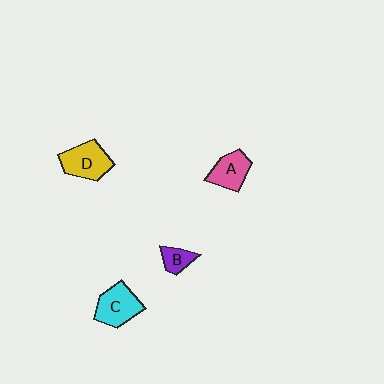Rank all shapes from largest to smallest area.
From largest to smallest: D (yellow), C (cyan), A (pink), B (purple).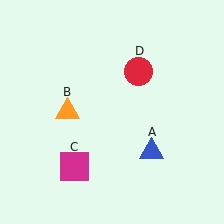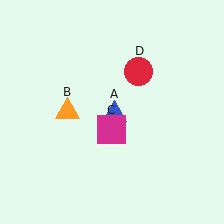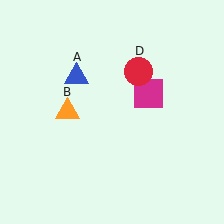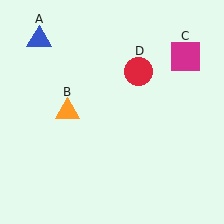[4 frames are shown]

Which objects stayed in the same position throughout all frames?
Orange triangle (object B) and red circle (object D) remained stationary.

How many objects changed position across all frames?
2 objects changed position: blue triangle (object A), magenta square (object C).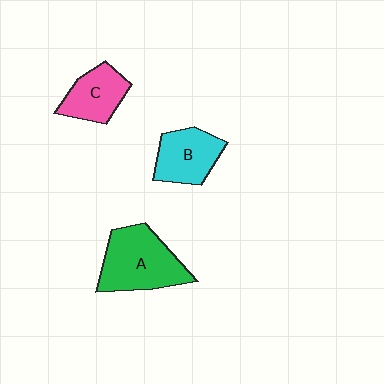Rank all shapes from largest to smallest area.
From largest to smallest: A (green), B (cyan), C (pink).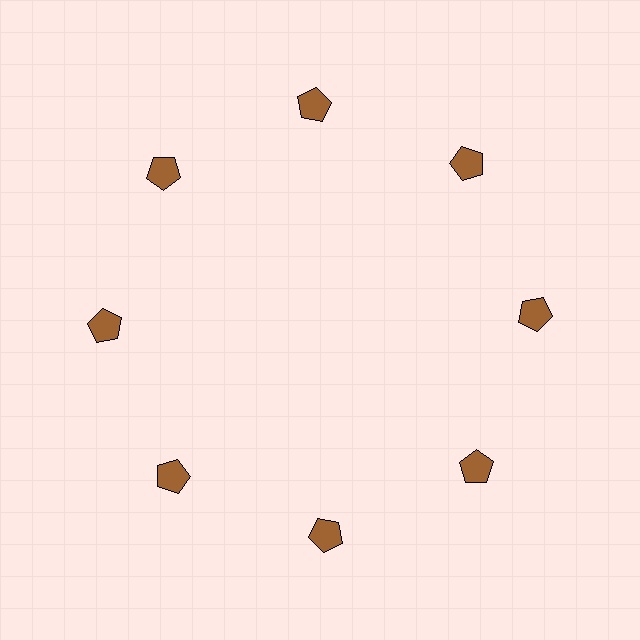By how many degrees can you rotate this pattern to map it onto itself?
The pattern maps onto itself every 45 degrees of rotation.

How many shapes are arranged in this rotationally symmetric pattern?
There are 8 shapes, arranged in 8 groups of 1.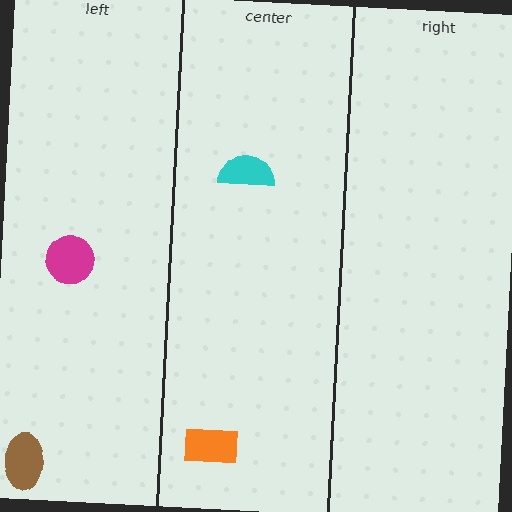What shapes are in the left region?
The magenta circle, the brown ellipse.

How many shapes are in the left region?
2.